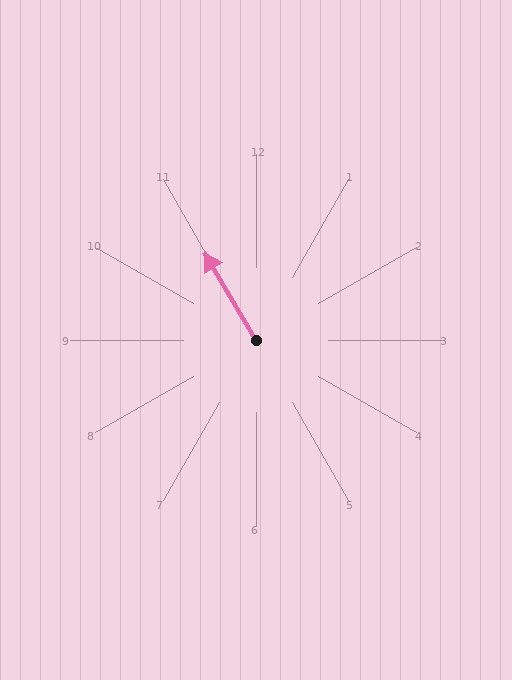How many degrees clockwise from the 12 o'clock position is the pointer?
Approximately 329 degrees.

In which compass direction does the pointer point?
Northwest.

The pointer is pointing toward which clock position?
Roughly 11 o'clock.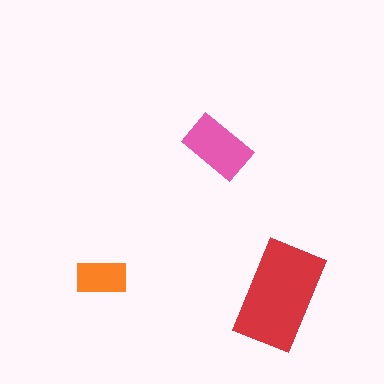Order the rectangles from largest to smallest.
the red one, the pink one, the orange one.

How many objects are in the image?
There are 3 objects in the image.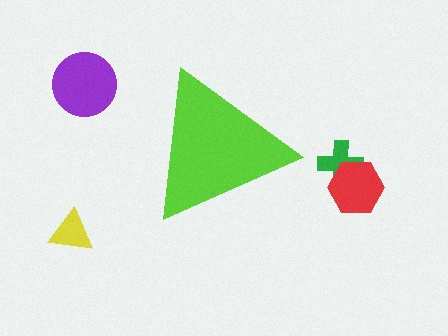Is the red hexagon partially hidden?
No, the red hexagon is fully visible.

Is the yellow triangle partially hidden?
No, the yellow triangle is fully visible.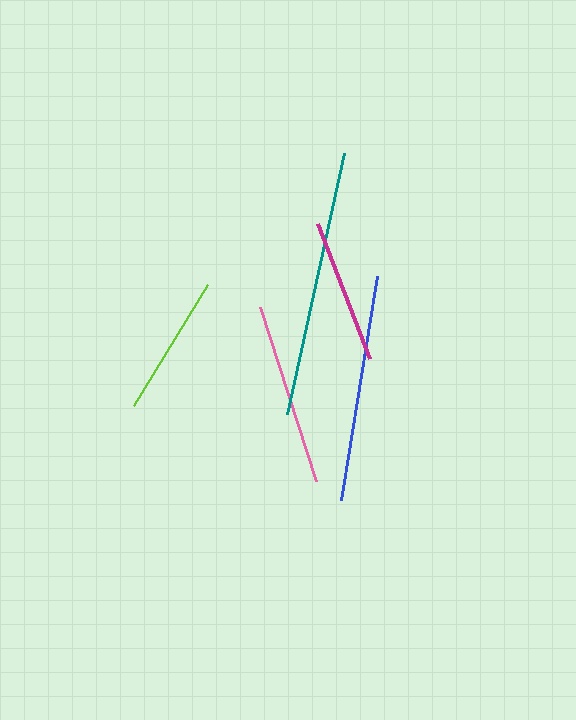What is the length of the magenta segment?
The magenta segment is approximately 145 pixels long.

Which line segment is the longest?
The teal line is the longest at approximately 268 pixels.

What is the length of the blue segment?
The blue segment is approximately 226 pixels long.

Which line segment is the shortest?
The lime line is the shortest at approximately 141 pixels.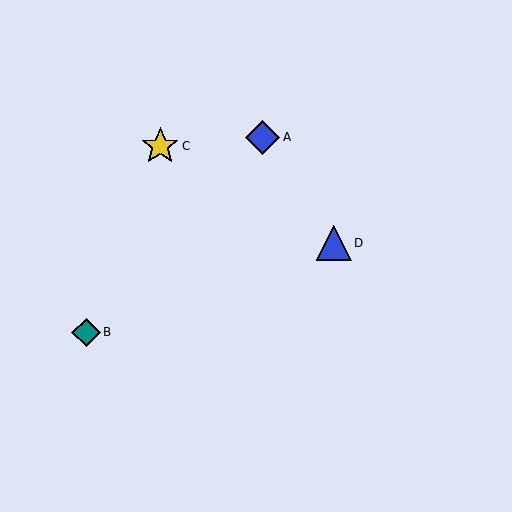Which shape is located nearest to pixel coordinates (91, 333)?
The teal diamond (labeled B) at (86, 332) is nearest to that location.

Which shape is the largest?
The yellow star (labeled C) is the largest.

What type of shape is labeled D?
Shape D is a blue triangle.